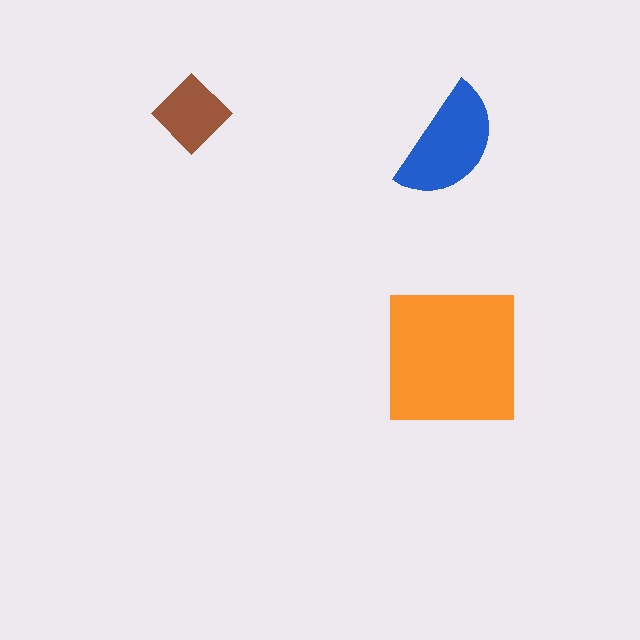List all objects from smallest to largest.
The brown diamond, the blue semicircle, the orange square.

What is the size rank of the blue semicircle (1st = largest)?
2nd.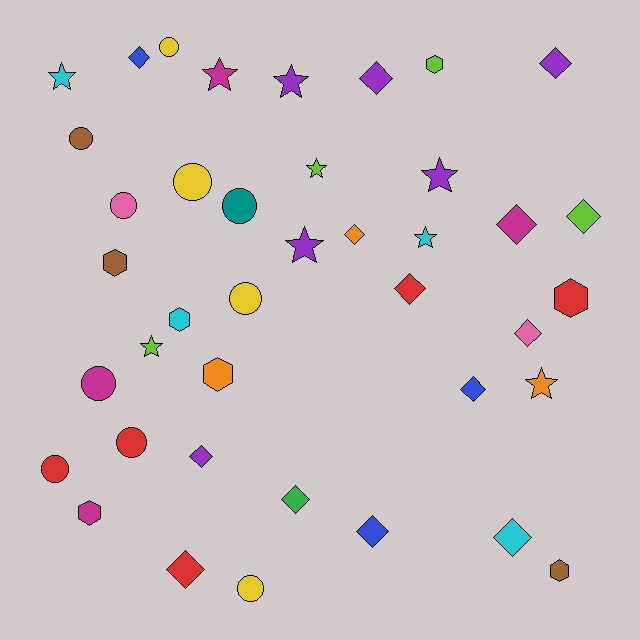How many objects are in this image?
There are 40 objects.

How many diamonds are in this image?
There are 14 diamonds.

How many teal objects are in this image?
There is 1 teal object.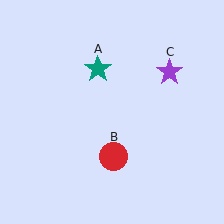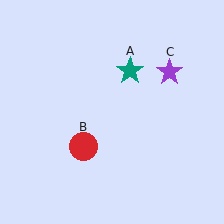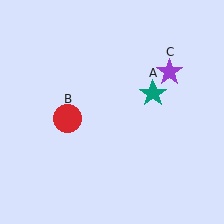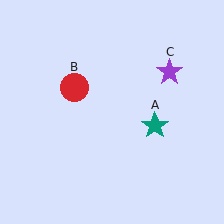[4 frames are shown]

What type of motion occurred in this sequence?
The teal star (object A), red circle (object B) rotated clockwise around the center of the scene.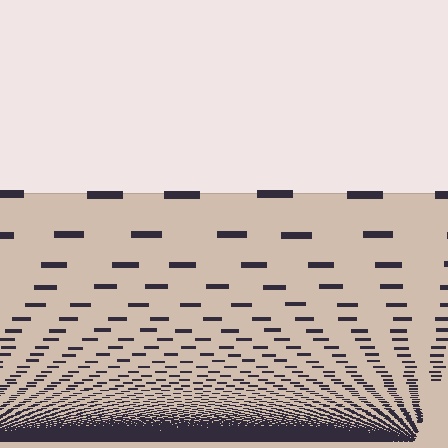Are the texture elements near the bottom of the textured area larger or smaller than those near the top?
Smaller. The gradient is inverted — elements near the bottom are smaller and denser.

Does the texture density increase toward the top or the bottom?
Density increases toward the bottom.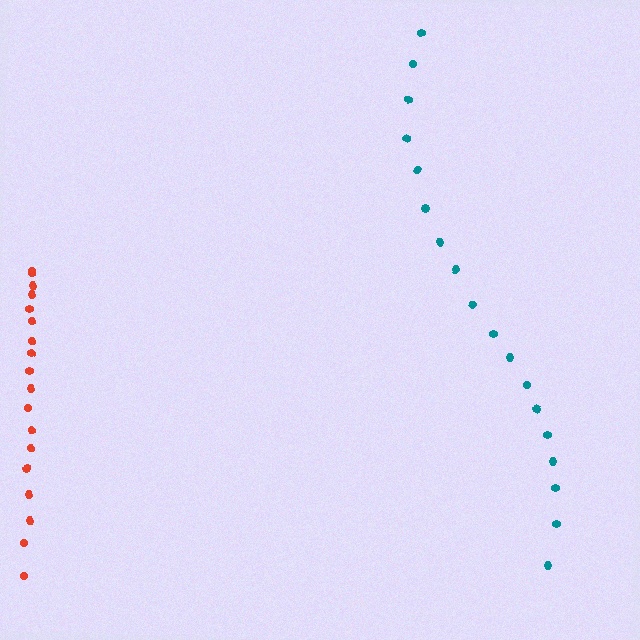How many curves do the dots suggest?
There are 2 distinct paths.